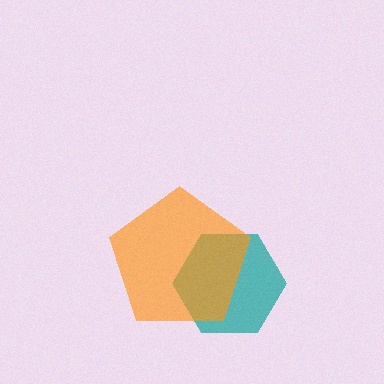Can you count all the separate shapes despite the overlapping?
Yes, there are 2 separate shapes.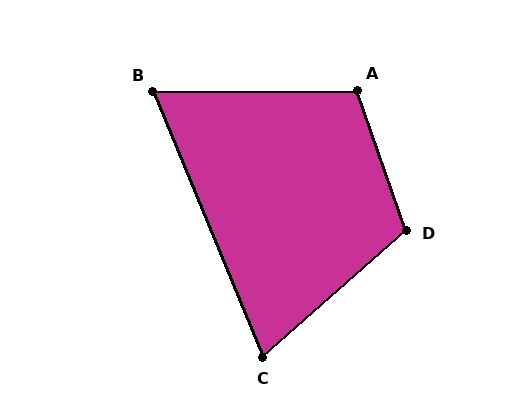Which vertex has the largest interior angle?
D, at approximately 112 degrees.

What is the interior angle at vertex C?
Approximately 71 degrees (acute).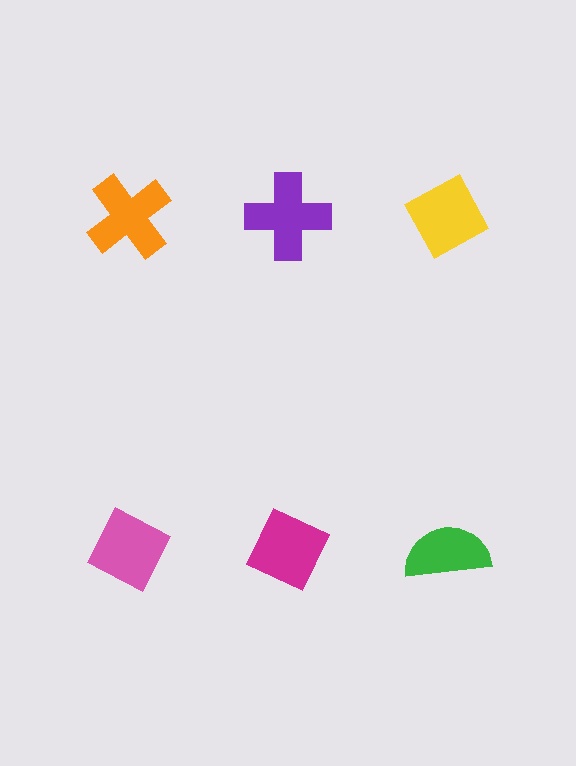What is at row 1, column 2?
A purple cross.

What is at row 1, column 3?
A yellow diamond.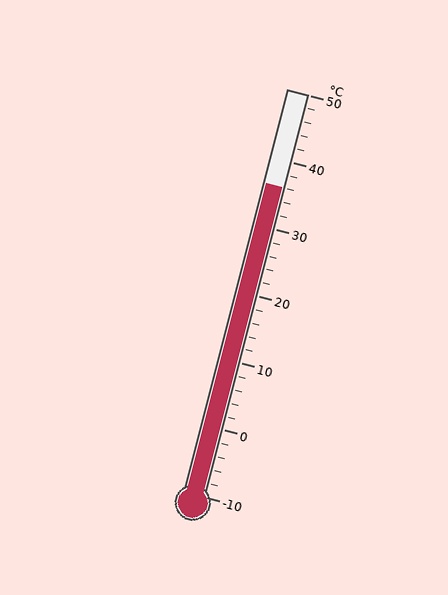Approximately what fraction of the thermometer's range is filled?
The thermometer is filled to approximately 75% of its range.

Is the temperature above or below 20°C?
The temperature is above 20°C.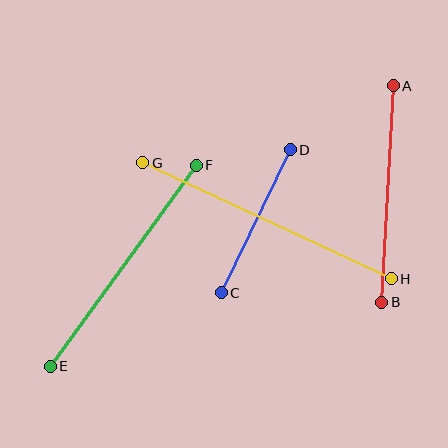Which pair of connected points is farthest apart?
Points G and H are farthest apart.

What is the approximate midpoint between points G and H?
The midpoint is at approximately (267, 221) pixels.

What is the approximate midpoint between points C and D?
The midpoint is at approximately (256, 221) pixels.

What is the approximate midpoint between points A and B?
The midpoint is at approximately (387, 194) pixels.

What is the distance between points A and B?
The distance is approximately 216 pixels.